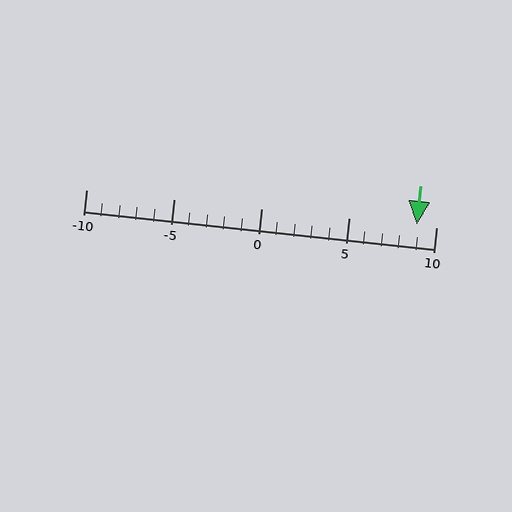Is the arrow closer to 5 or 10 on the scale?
The arrow is closer to 10.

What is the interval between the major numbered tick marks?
The major tick marks are spaced 5 units apart.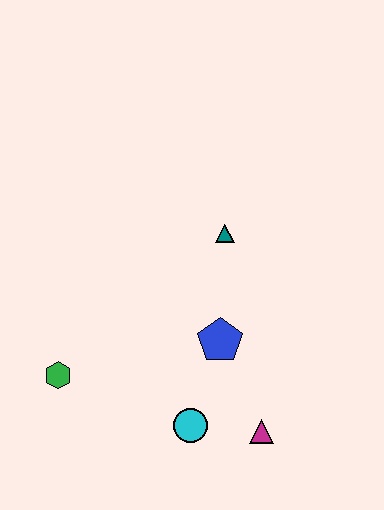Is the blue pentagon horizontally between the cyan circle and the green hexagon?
No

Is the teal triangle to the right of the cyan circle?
Yes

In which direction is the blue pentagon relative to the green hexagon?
The blue pentagon is to the right of the green hexagon.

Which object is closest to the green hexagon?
The cyan circle is closest to the green hexagon.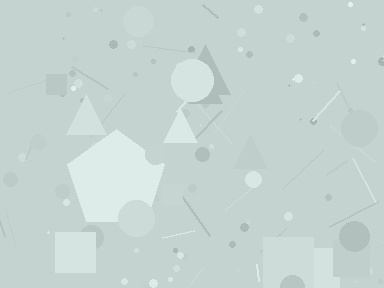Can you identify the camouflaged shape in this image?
The camouflaged shape is a pentagon.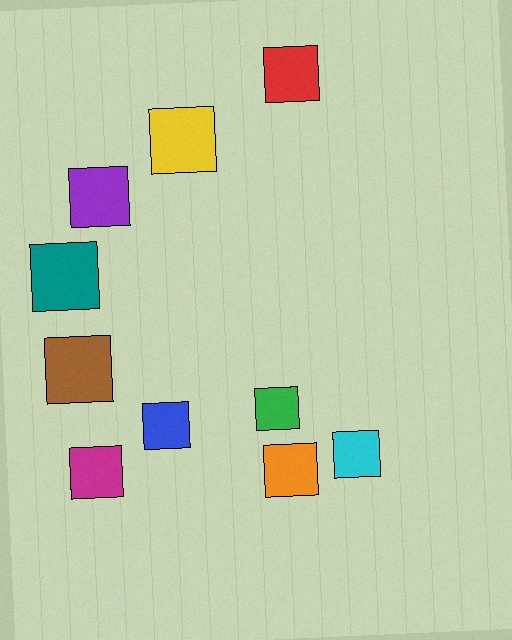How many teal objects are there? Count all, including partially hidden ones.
There is 1 teal object.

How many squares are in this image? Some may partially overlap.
There are 10 squares.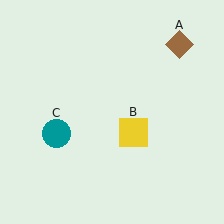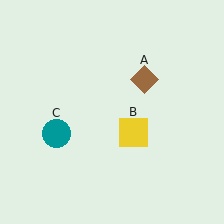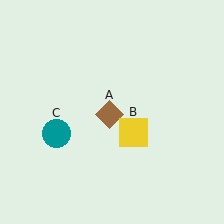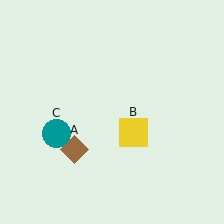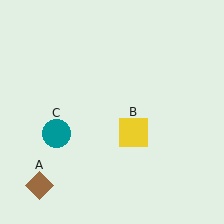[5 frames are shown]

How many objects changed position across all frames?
1 object changed position: brown diamond (object A).